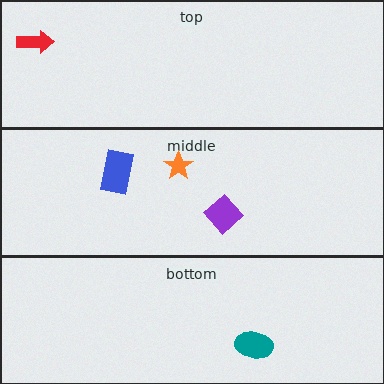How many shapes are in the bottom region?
1.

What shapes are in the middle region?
The orange star, the purple diamond, the blue rectangle.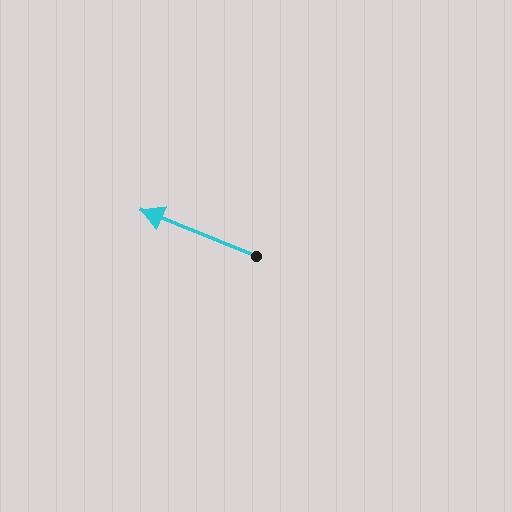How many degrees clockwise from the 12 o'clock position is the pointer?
Approximately 292 degrees.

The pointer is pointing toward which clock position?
Roughly 10 o'clock.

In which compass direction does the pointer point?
West.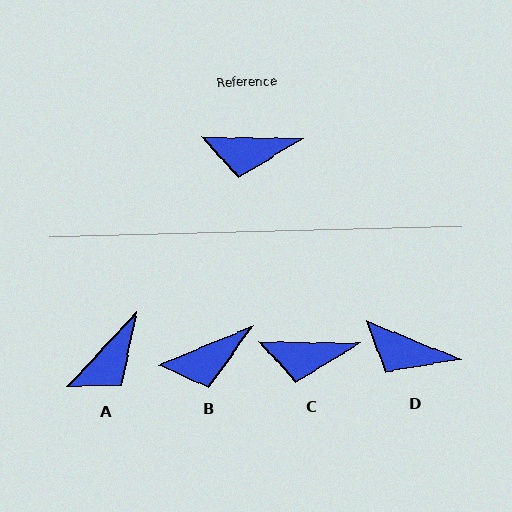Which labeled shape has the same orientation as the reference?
C.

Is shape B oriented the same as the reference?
No, it is off by about 23 degrees.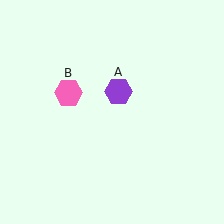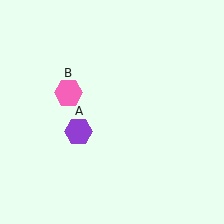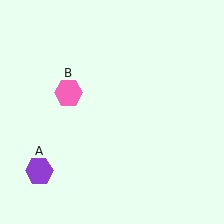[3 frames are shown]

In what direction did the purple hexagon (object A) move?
The purple hexagon (object A) moved down and to the left.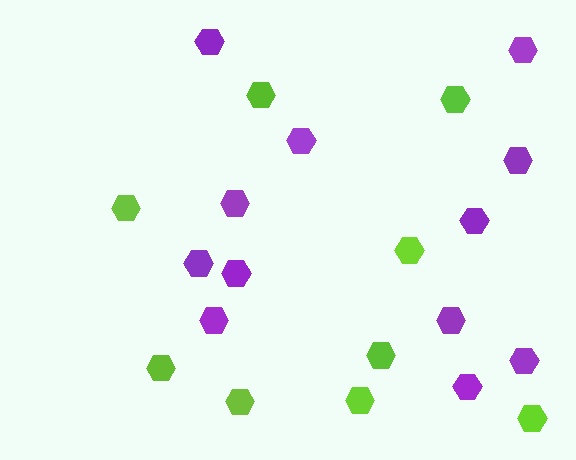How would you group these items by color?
There are 2 groups: one group of lime hexagons (9) and one group of purple hexagons (12).